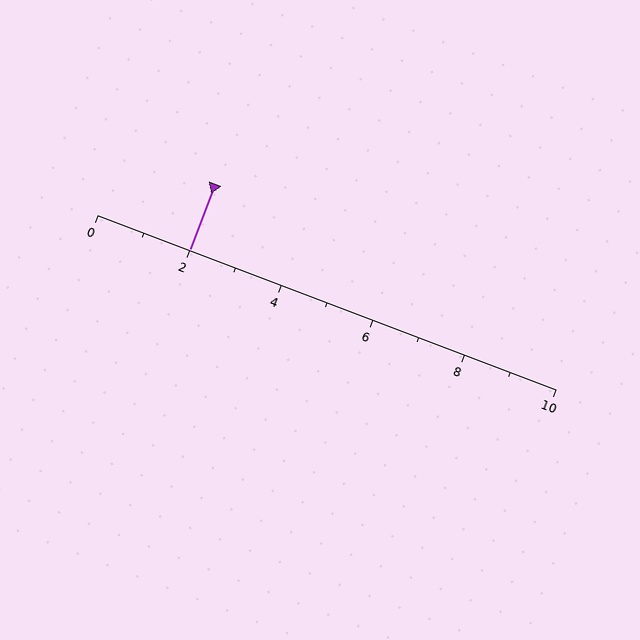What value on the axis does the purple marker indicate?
The marker indicates approximately 2.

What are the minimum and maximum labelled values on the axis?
The axis runs from 0 to 10.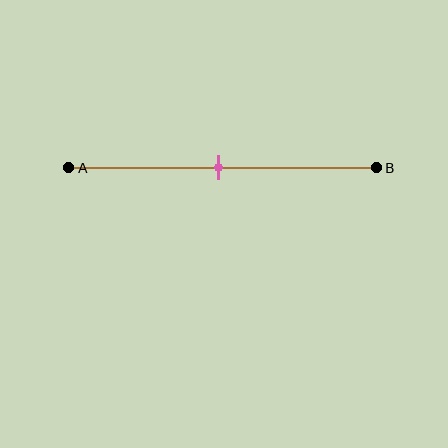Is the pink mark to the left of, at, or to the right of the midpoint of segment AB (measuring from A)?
The pink mark is approximately at the midpoint of segment AB.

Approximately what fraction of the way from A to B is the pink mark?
The pink mark is approximately 50% of the way from A to B.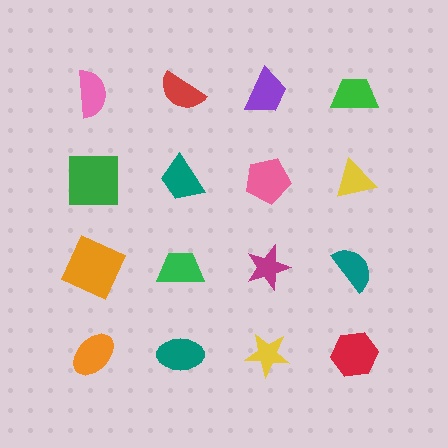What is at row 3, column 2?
A green trapezoid.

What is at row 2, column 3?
A pink pentagon.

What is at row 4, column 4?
A red hexagon.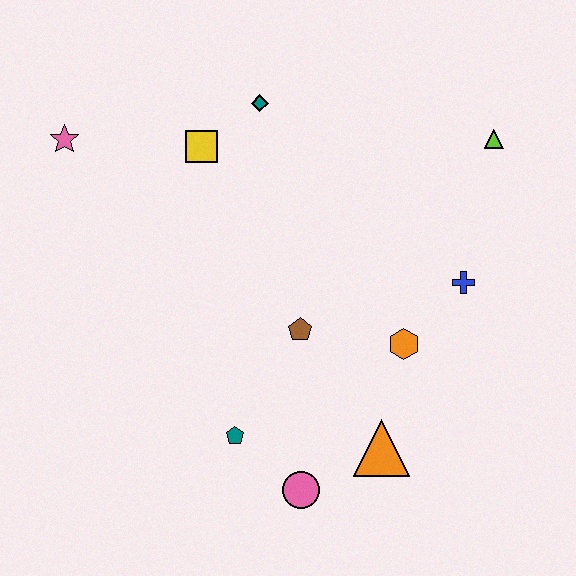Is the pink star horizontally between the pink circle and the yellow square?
No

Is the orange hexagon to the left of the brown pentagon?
No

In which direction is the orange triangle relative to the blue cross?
The orange triangle is below the blue cross.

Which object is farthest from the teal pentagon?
The lime triangle is farthest from the teal pentagon.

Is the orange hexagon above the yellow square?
No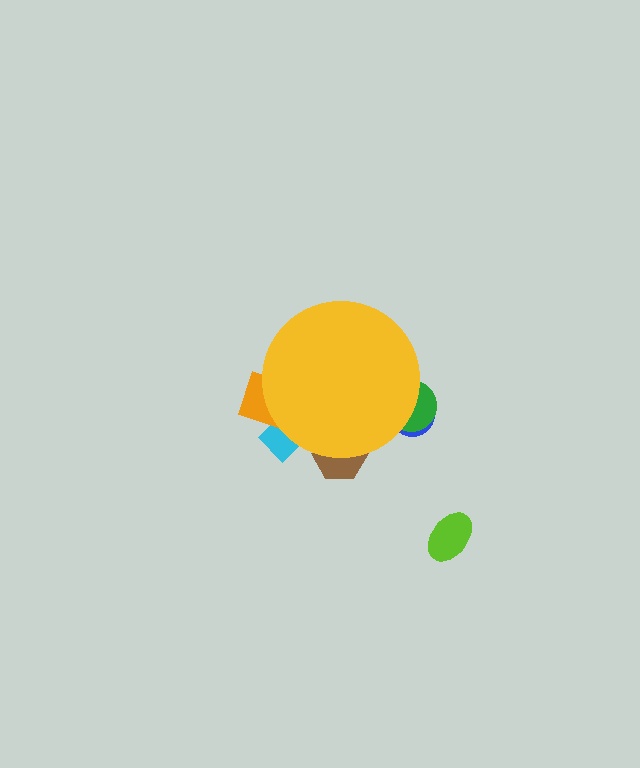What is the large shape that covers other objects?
A yellow circle.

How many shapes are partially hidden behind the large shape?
5 shapes are partially hidden.